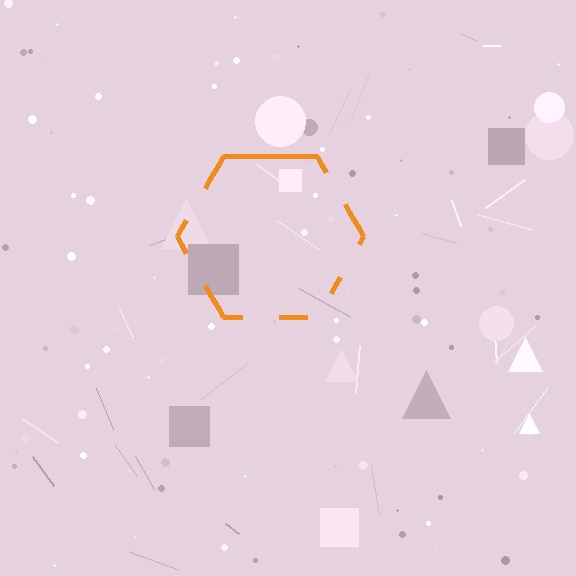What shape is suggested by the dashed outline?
The dashed outline suggests a hexagon.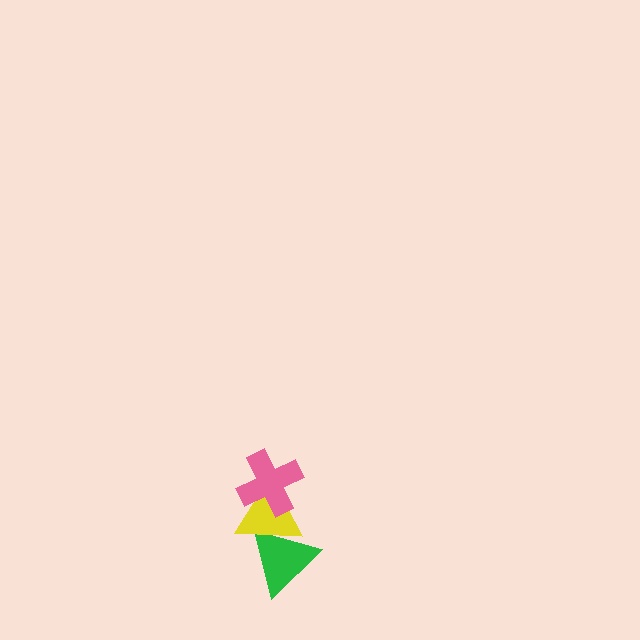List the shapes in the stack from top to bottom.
From top to bottom: the pink cross, the yellow triangle, the green triangle.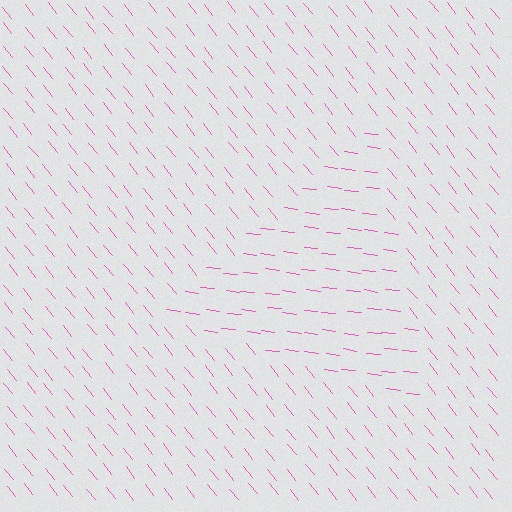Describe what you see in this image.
The image is filled with small pink line segments. A triangle region in the image has lines oriented differently from the surrounding lines, creating a visible texture boundary.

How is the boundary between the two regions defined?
The boundary is defined purely by a change in line orientation (approximately 45 degrees difference). All lines are the same color and thickness.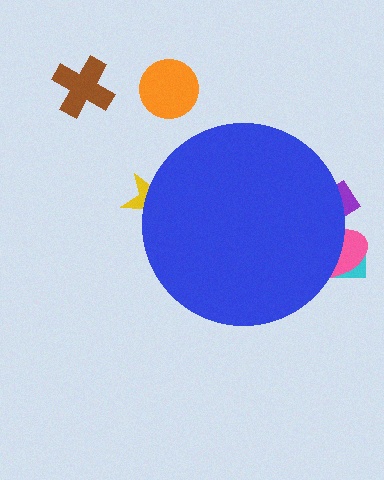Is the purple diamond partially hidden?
Yes, the purple diamond is partially hidden behind the blue circle.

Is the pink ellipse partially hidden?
Yes, the pink ellipse is partially hidden behind the blue circle.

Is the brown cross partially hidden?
No, the brown cross is fully visible.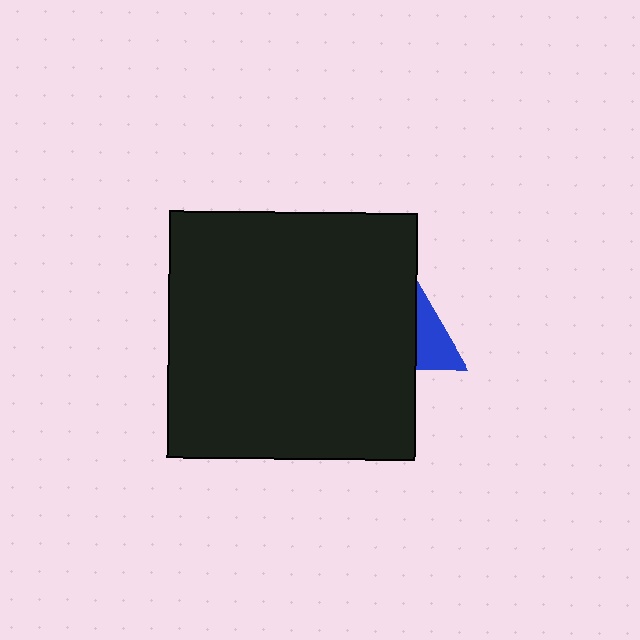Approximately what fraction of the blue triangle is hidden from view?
Roughly 66% of the blue triangle is hidden behind the black square.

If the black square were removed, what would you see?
You would see the complete blue triangle.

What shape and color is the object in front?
The object in front is a black square.